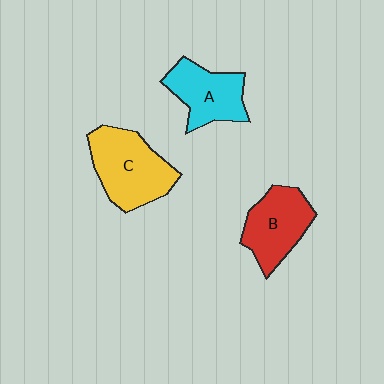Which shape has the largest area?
Shape C (yellow).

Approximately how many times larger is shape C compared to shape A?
Approximately 1.3 times.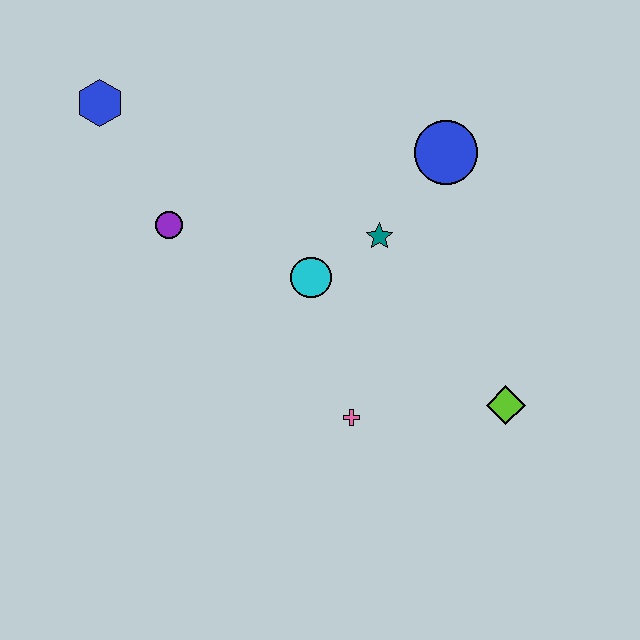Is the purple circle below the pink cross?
No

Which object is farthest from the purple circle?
The lime diamond is farthest from the purple circle.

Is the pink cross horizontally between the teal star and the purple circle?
Yes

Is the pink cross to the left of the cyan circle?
No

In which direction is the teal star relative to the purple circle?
The teal star is to the right of the purple circle.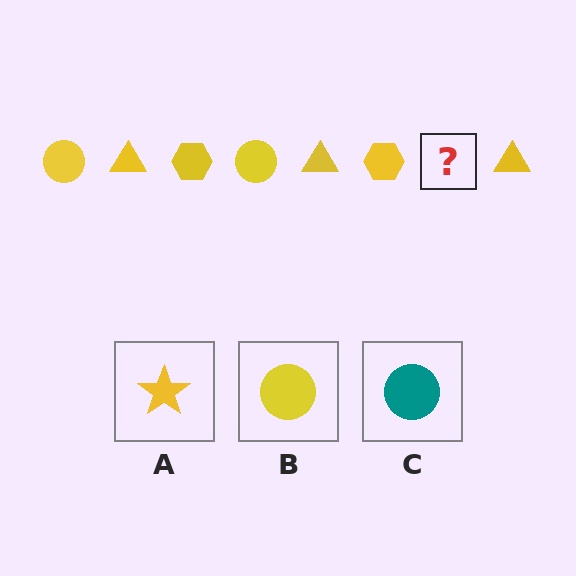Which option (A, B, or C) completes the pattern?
B.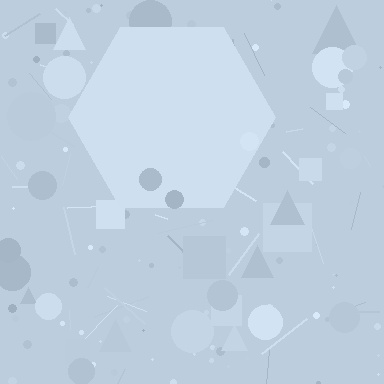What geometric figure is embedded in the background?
A hexagon is embedded in the background.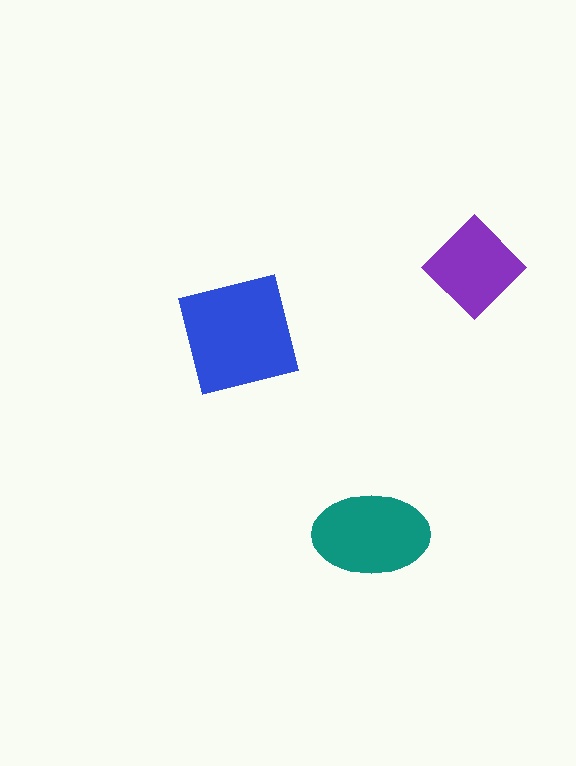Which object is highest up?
The purple diamond is topmost.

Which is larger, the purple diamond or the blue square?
The blue square.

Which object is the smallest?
The purple diamond.